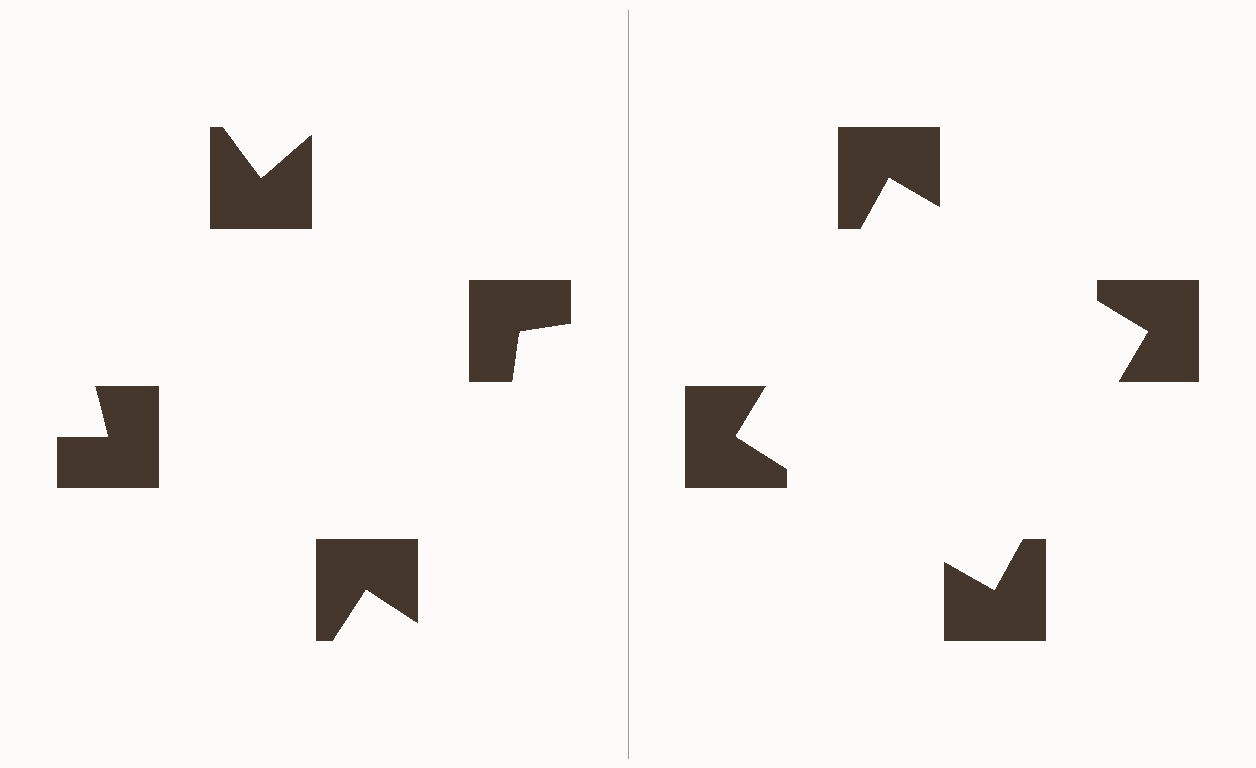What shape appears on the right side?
An illusory square.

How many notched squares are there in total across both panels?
8 — 4 on each side.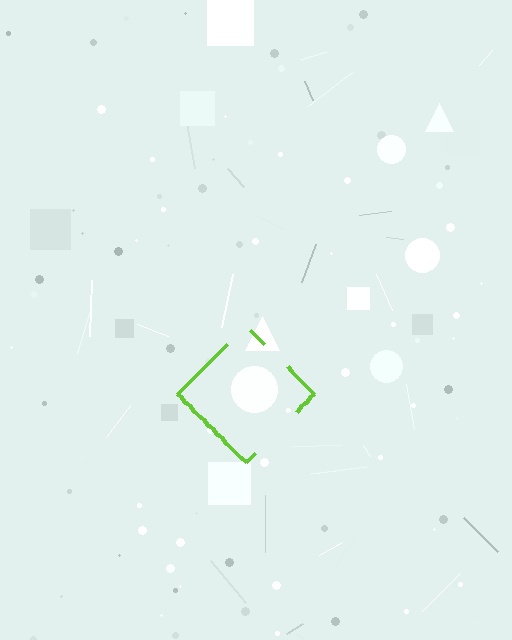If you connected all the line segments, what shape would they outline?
They would outline a diamond.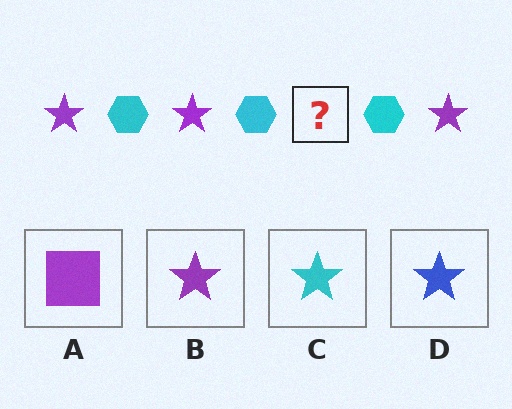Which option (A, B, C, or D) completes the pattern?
B.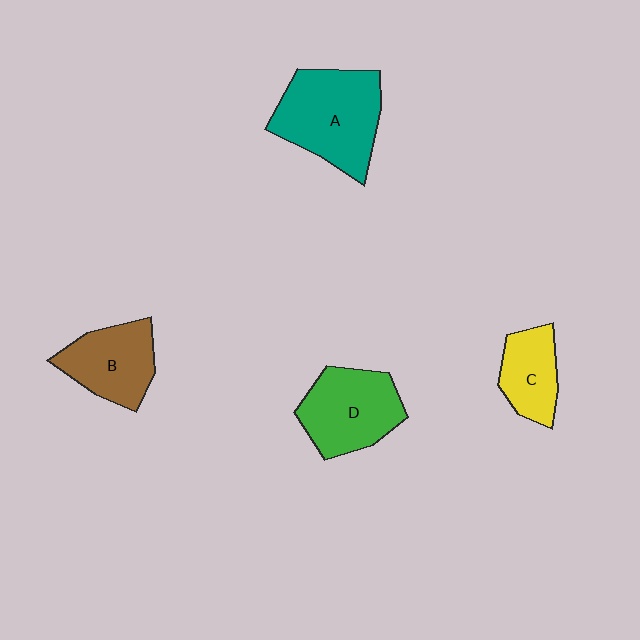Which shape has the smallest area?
Shape C (yellow).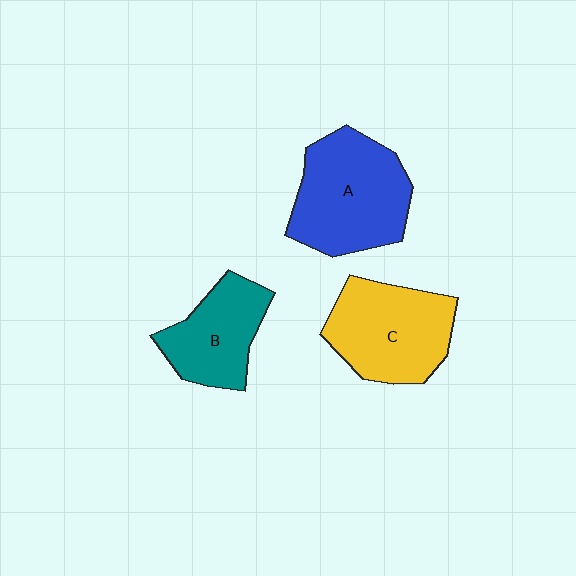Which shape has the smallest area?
Shape B (teal).